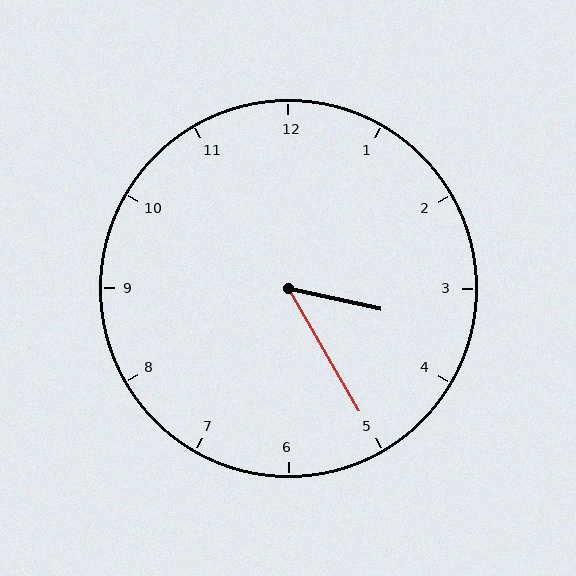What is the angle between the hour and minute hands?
Approximately 48 degrees.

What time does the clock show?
3:25.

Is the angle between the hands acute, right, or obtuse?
It is acute.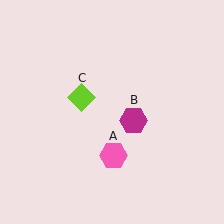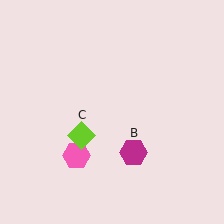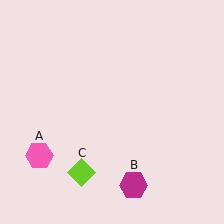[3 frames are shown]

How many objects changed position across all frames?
3 objects changed position: pink hexagon (object A), magenta hexagon (object B), lime diamond (object C).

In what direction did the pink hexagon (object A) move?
The pink hexagon (object A) moved left.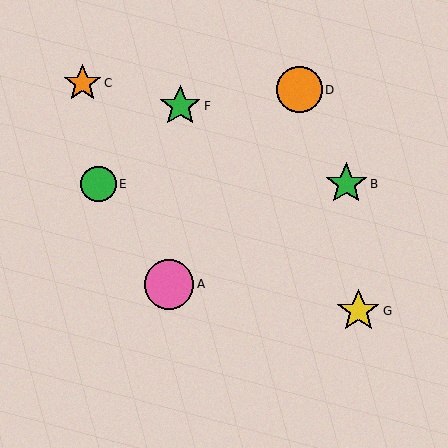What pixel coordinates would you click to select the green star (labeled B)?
Click at (346, 184) to select the green star B.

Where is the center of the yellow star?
The center of the yellow star is at (358, 311).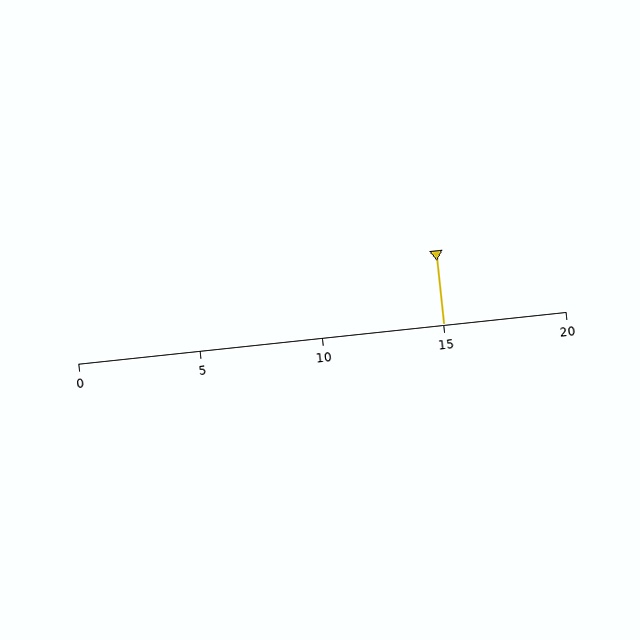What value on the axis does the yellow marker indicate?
The marker indicates approximately 15.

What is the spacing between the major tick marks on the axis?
The major ticks are spaced 5 apart.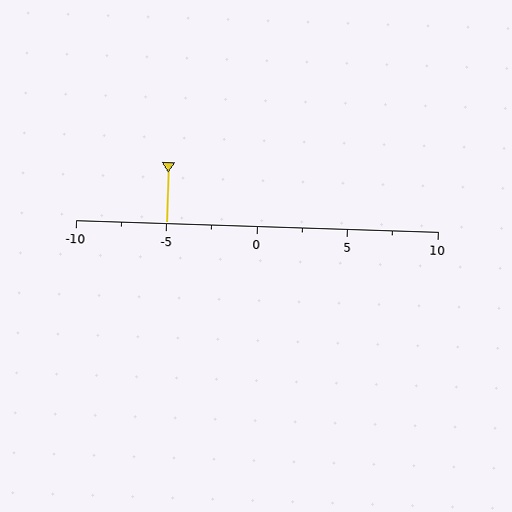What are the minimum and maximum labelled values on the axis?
The axis runs from -10 to 10.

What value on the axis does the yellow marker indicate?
The marker indicates approximately -5.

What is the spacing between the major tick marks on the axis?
The major ticks are spaced 5 apart.